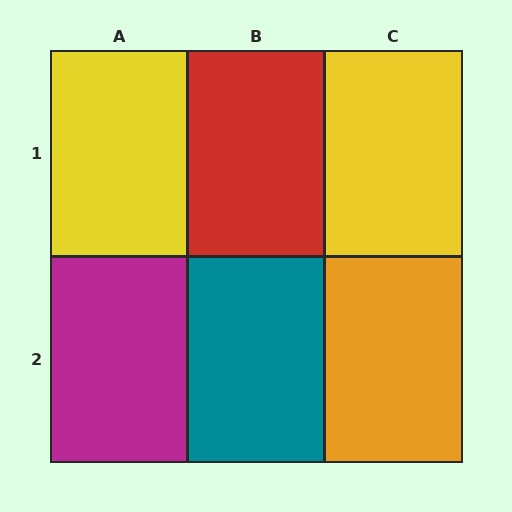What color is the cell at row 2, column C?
Orange.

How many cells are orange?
1 cell is orange.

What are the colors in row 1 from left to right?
Yellow, red, yellow.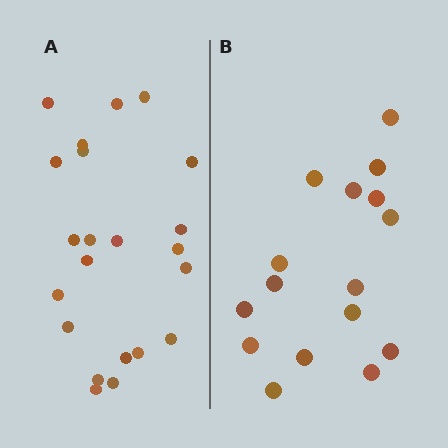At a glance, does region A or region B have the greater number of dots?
Region A (the left region) has more dots.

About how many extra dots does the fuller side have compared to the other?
Region A has about 6 more dots than region B.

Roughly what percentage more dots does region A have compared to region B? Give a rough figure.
About 40% more.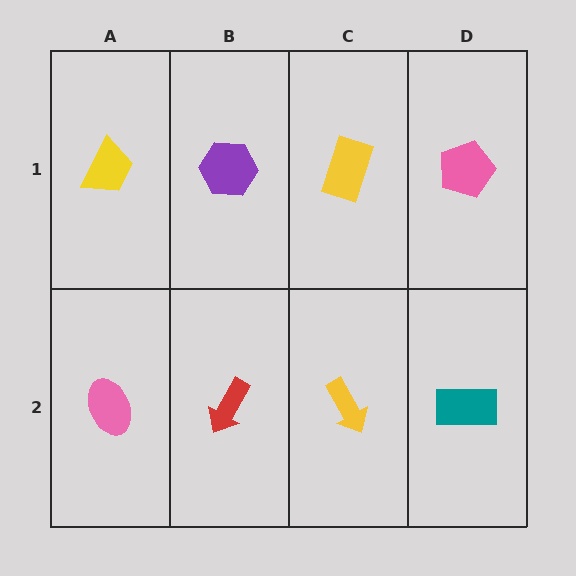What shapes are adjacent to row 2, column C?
A yellow rectangle (row 1, column C), a red arrow (row 2, column B), a teal rectangle (row 2, column D).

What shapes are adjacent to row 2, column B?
A purple hexagon (row 1, column B), a pink ellipse (row 2, column A), a yellow arrow (row 2, column C).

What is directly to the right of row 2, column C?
A teal rectangle.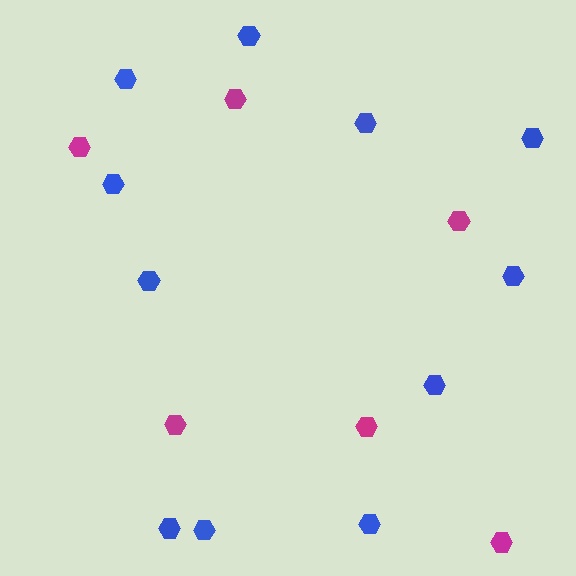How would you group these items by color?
There are 2 groups: one group of magenta hexagons (6) and one group of blue hexagons (11).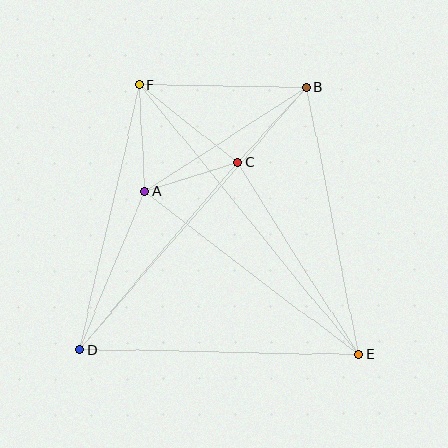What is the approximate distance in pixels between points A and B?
The distance between A and B is approximately 193 pixels.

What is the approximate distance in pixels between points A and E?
The distance between A and E is approximately 269 pixels.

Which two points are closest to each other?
Points A and C are closest to each other.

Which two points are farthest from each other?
Points B and D are farthest from each other.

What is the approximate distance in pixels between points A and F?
The distance between A and F is approximately 106 pixels.